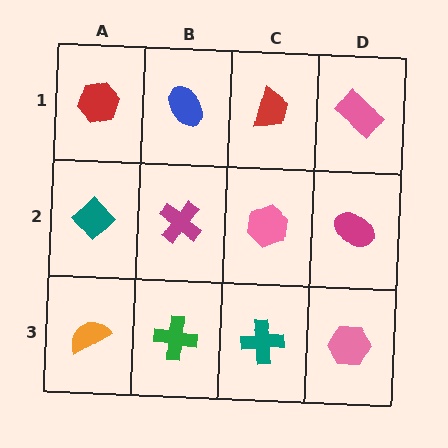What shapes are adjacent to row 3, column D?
A magenta ellipse (row 2, column D), a teal cross (row 3, column C).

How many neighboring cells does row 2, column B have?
4.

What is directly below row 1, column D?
A magenta ellipse.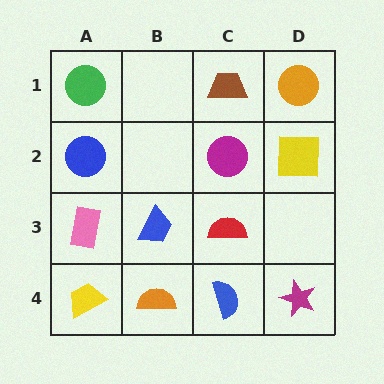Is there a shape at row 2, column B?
No, that cell is empty.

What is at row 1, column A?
A green circle.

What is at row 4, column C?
A blue semicircle.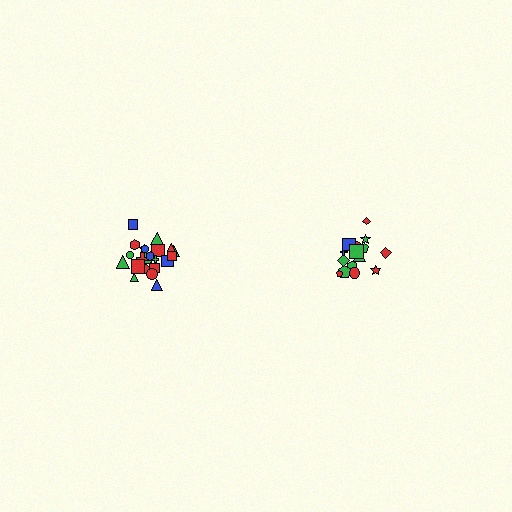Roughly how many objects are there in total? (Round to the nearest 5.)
Roughly 45 objects in total.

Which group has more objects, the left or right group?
The left group.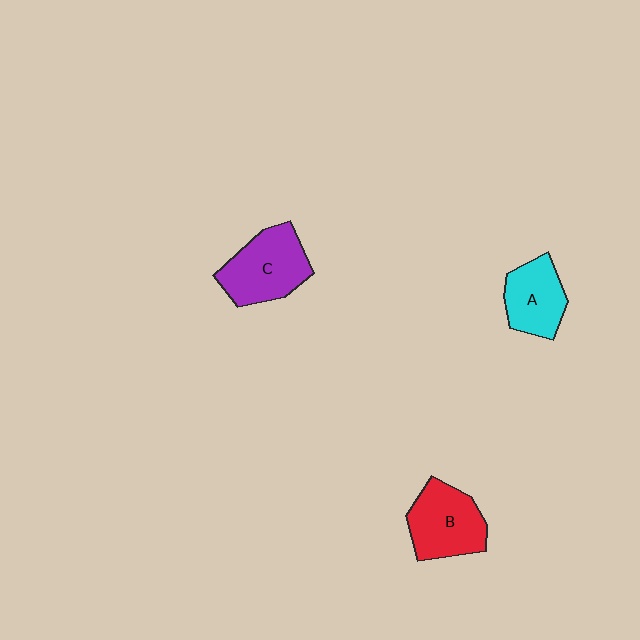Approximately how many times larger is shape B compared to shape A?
Approximately 1.2 times.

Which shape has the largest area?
Shape C (purple).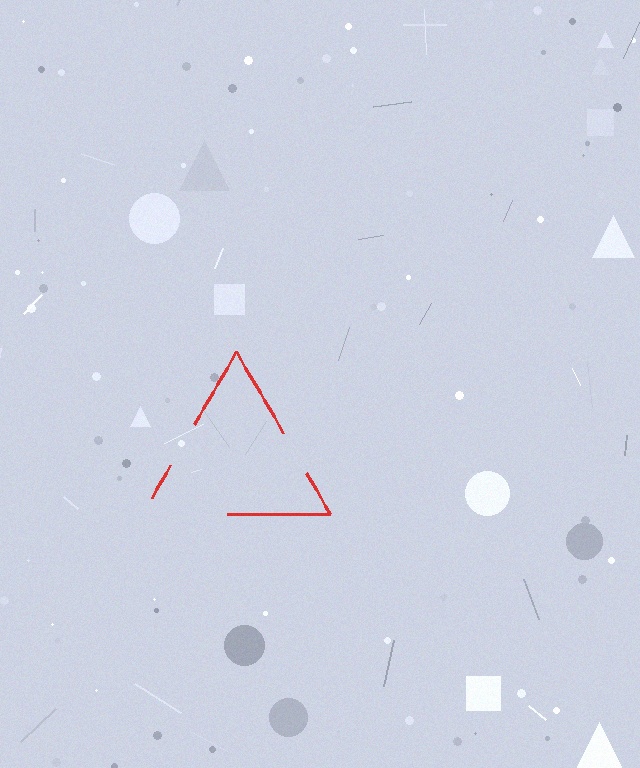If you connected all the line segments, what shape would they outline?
They would outline a triangle.